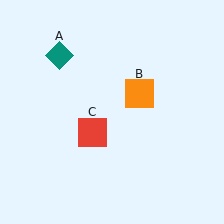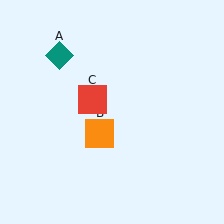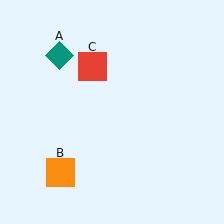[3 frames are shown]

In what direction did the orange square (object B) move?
The orange square (object B) moved down and to the left.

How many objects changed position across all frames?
2 objects changed position: orange square (object B), red square (object C).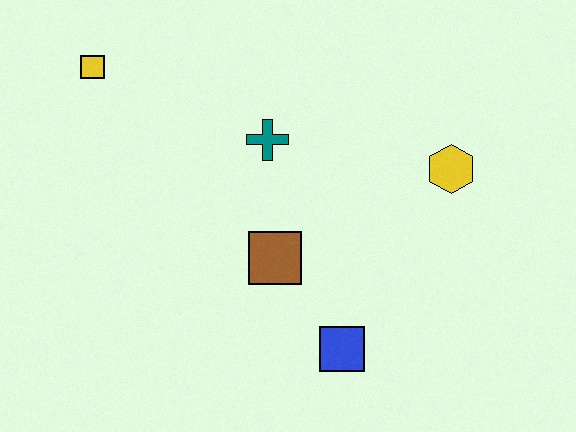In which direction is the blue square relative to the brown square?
The blue square is below the brown square.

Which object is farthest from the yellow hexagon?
The yellow square is farthest from the yellow hexagon.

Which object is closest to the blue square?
The brown square is closest to the blue square.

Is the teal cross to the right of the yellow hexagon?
No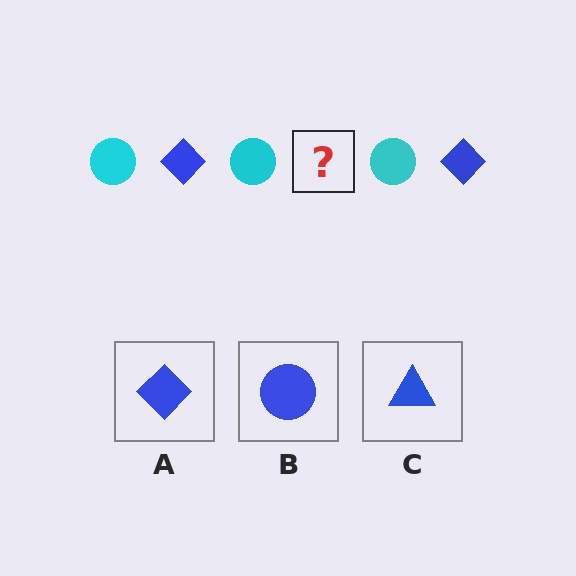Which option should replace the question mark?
Option A.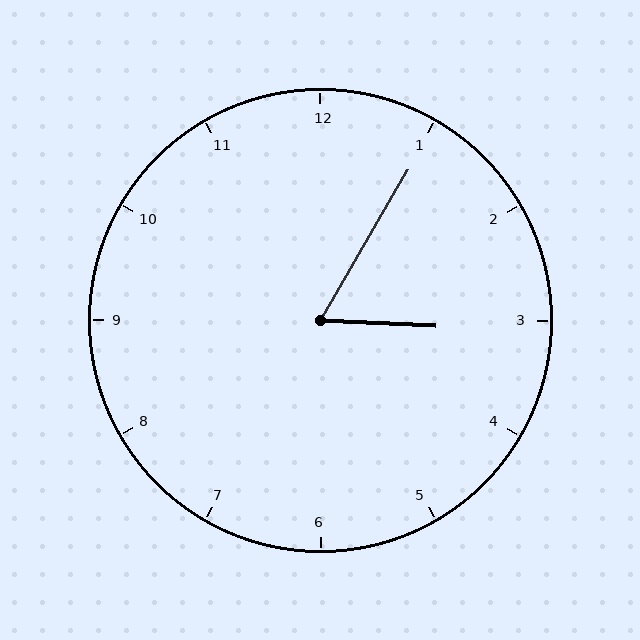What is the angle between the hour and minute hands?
Approximately 62 degrees.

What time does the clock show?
3:05.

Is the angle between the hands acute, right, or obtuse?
It is acute.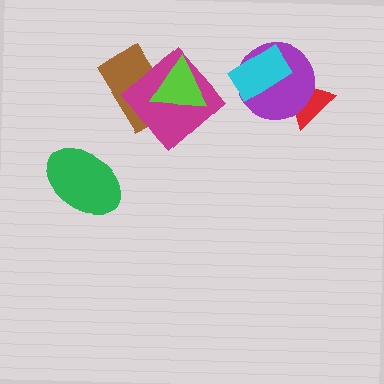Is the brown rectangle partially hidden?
Yes, it is partially covered by another shape.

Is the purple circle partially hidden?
Yes, it is partially covered by another shape.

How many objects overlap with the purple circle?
2 objects overlap with the purple circle.